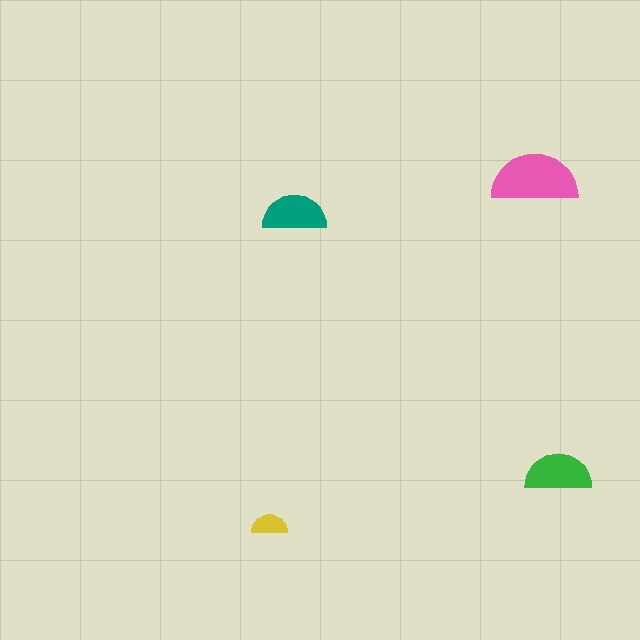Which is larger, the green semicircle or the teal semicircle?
The green one.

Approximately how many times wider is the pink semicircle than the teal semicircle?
About 1.5 times wider.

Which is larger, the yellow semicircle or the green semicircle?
The green one.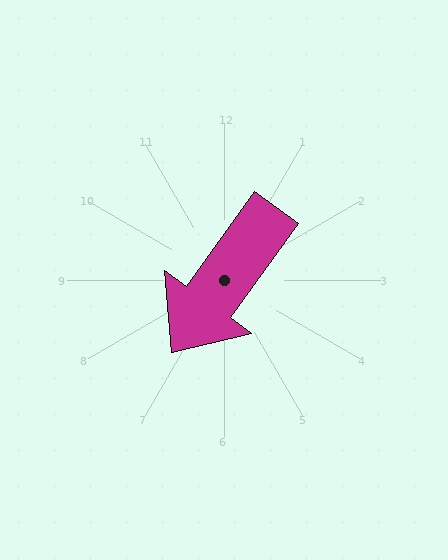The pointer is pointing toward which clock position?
Roughly 7 o'clock.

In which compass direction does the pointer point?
Southwest.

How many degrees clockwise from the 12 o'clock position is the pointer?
Approximately 216 degrees.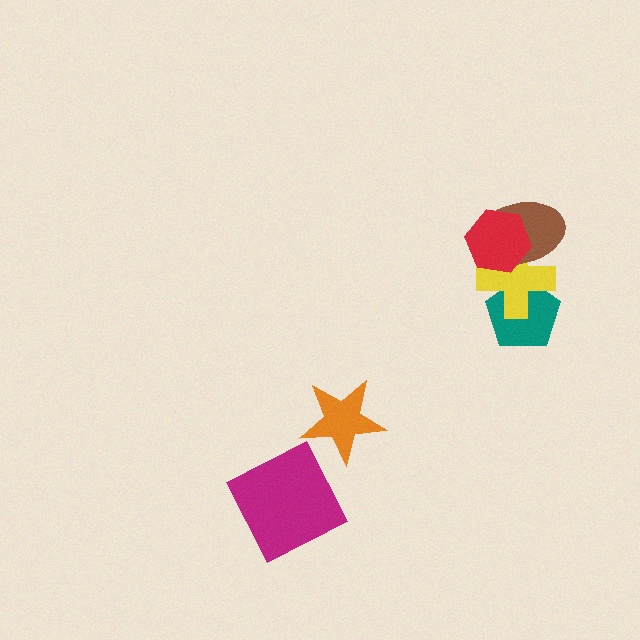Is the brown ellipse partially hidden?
Yes, it is partially covered by another shape.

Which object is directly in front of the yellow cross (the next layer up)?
The brown ellipse is directly in front of the yellow cross.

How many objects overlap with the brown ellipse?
2 objects overlap with the brown ellipse.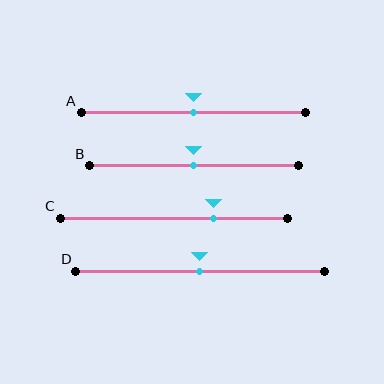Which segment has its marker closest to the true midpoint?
Segment A has its marker closest to the true midpoint.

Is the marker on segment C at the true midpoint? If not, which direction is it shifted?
No, the marker on segment C is shifted to the right by about 18% of the segment length.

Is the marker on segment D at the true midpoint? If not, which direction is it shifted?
Yes, the marker on segment D is at the true midpoint.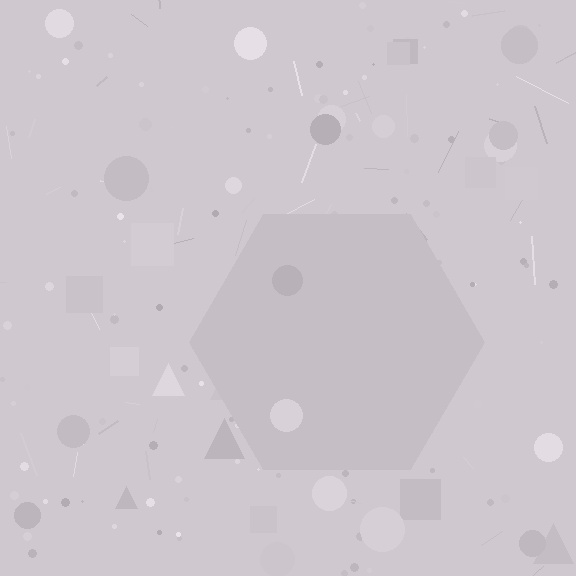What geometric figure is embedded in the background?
A hexagon is embedded in the background.